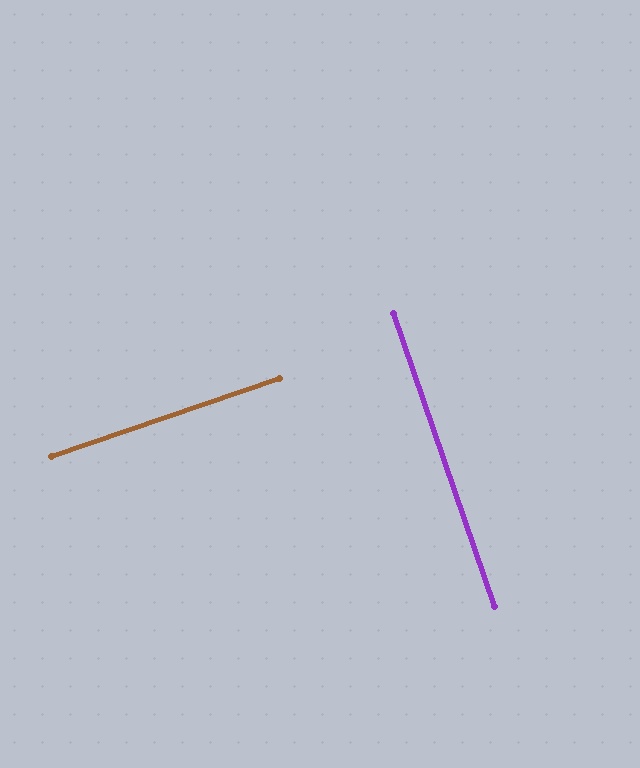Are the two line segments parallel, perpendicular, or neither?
Perpendicular — they meet at approximately 90°.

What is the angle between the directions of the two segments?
Approximately 90 degrees.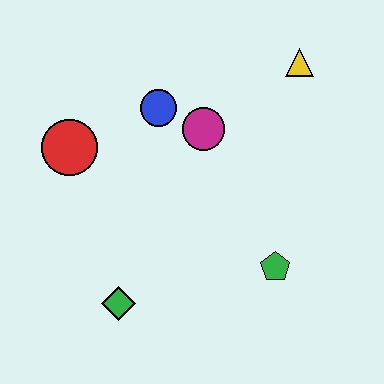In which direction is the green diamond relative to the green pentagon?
The green diamond is to the left of the green pentagon.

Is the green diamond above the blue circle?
No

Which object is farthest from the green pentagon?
The red circle is farthest from the green pentagon.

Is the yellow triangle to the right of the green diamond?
Yes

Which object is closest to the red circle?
The blue circle is closest to the red circle.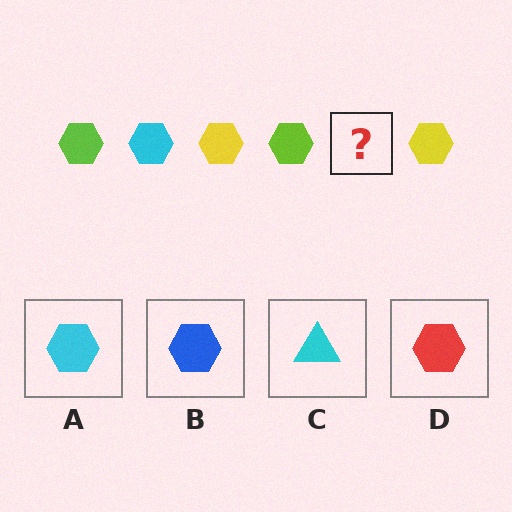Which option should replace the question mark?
Option A.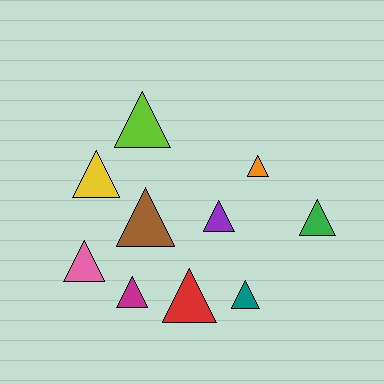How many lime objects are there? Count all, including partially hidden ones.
There is 1 lime object.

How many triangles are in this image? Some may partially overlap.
There are 10 triangles.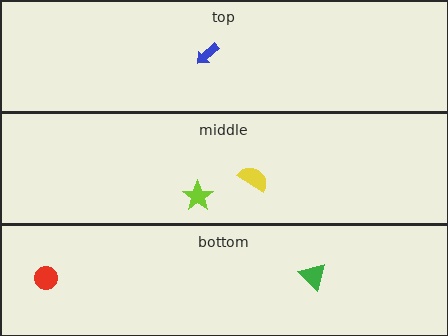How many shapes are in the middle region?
2.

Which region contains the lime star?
The middle region.